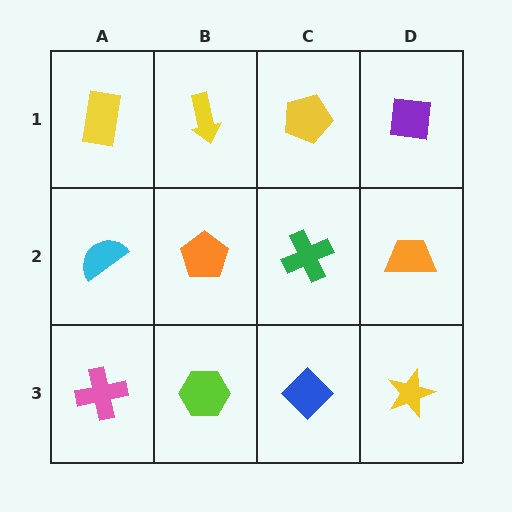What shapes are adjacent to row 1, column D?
An orange trapezoid (row 2, column D), a yellow pentagon (row 1, column C).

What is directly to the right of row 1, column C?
A purple square.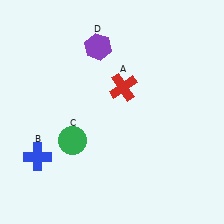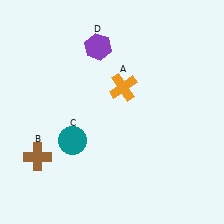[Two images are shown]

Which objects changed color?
A changed from red to orange. B changed from blue to brown. C changed from green to teal.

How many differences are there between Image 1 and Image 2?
There are 3 differences between the two images.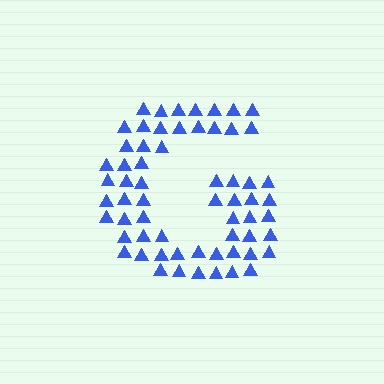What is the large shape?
The large shape is the letter G.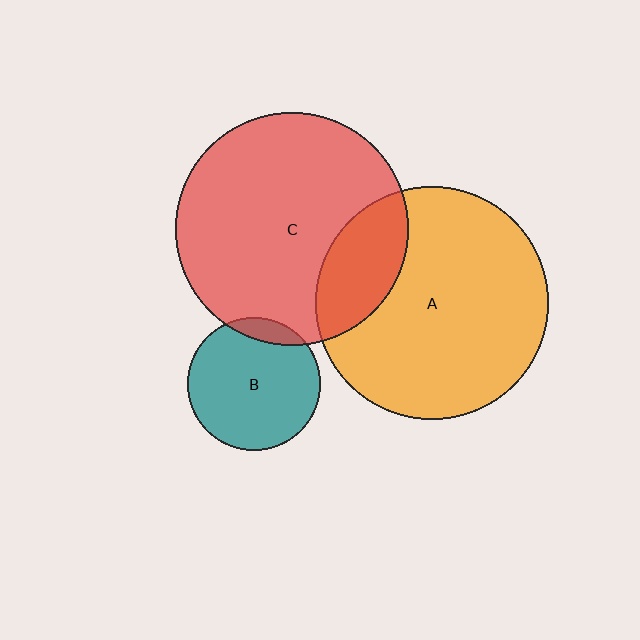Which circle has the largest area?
Circle C (red).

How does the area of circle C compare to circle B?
Approximately 3.1 times.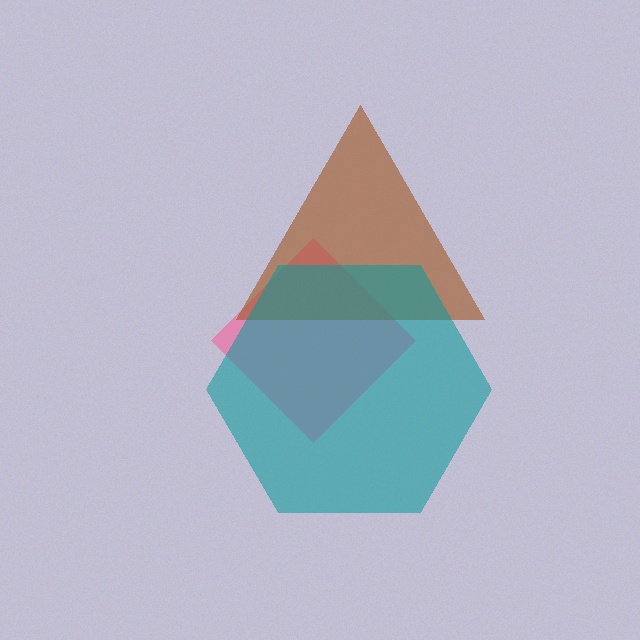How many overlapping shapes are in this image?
There are 3 overlapping shapes in the image.